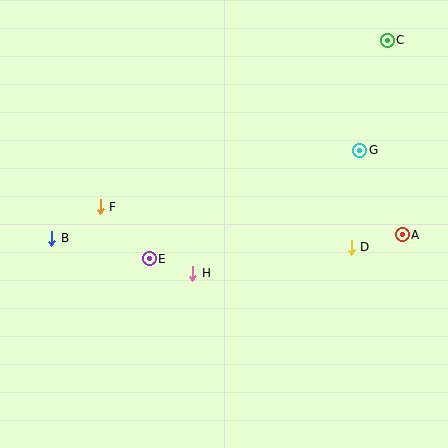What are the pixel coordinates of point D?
Point D is at (351, 247).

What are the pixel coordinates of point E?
Point E is at (149, 259).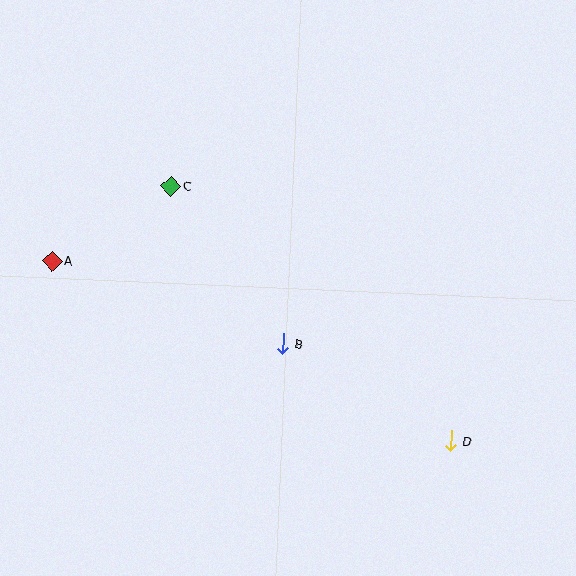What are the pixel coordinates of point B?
Point B is at (283, 344).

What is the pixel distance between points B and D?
The distance between B and D is 194 pixels.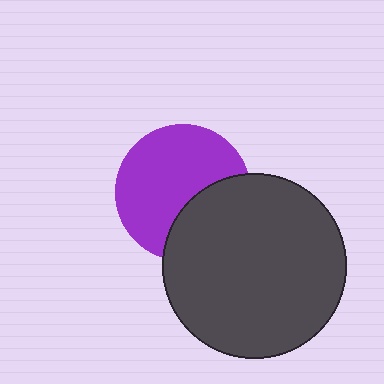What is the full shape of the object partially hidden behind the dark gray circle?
The partially hidden object is a purple circle.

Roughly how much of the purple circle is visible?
Most of it is visible (roughly 66%).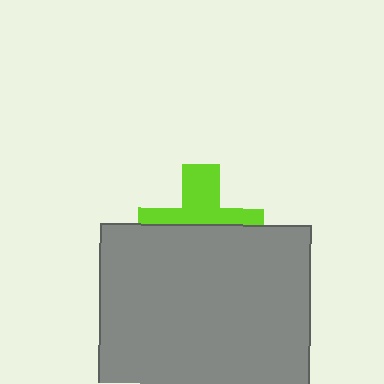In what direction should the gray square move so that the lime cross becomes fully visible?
The gray square should move down. That is the shortest direction to clear the overlap and leave the lime cross fully visible.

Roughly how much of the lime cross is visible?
A small part of it is visible (roughly 44%).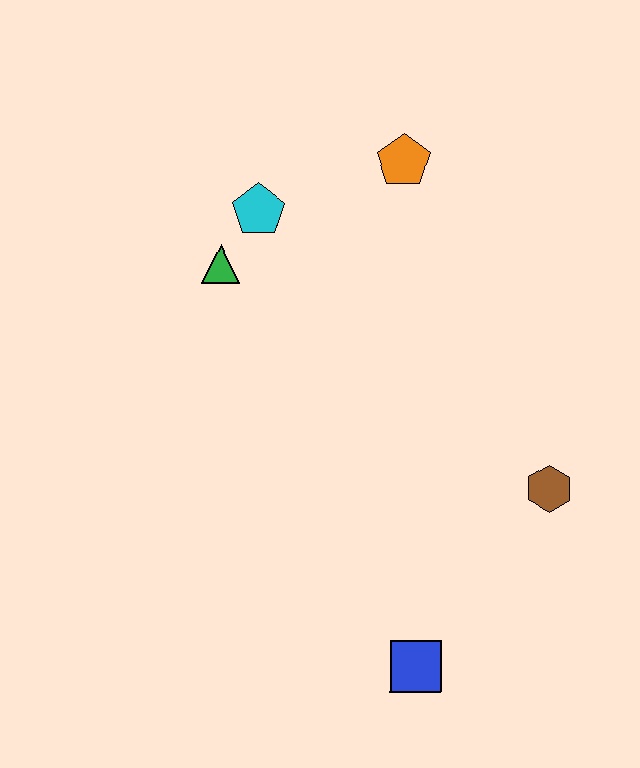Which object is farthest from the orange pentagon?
The blue square is farthest from the orange pentagon.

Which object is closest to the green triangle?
The cyan pentagon is closest to the green triangle.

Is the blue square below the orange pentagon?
Yes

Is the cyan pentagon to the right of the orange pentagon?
No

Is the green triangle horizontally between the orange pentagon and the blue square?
No